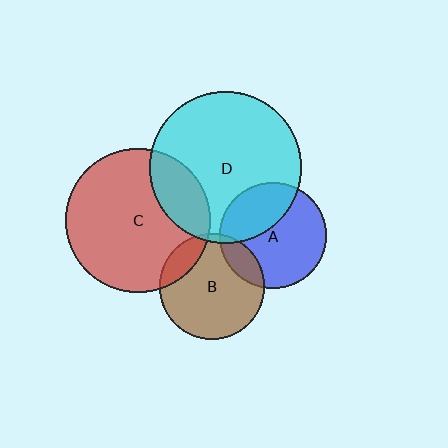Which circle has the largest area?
Circle D (cyan).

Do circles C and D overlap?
Yes.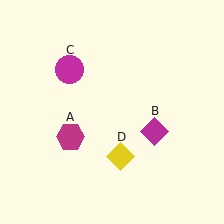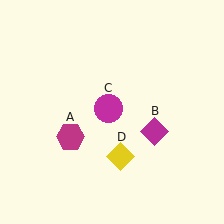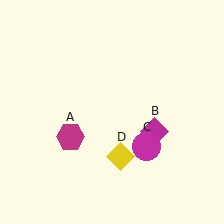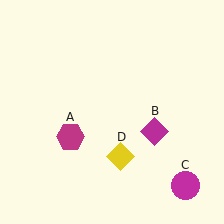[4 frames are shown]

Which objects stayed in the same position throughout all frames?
Magenta hexagon (object A) and magenta diamond (object B) and yellow diamond (object D) remained stationary.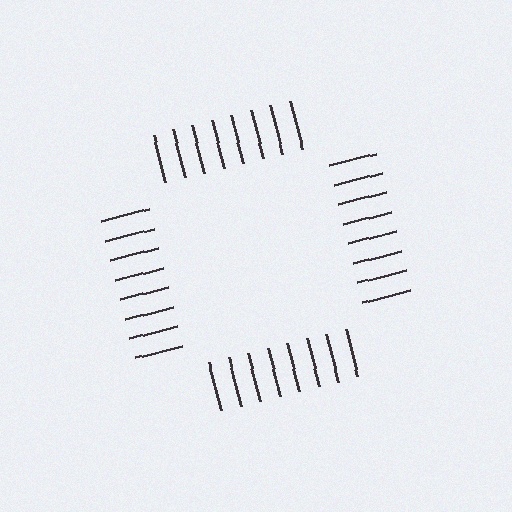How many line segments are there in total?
32 — 8 along each of the 4 edges.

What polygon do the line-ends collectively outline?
An illusory square — the line segments terminate on its edges but no continuous stroke is drawn.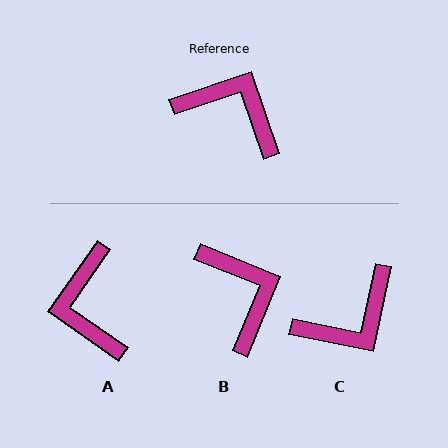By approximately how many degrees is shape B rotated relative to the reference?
Approximately 41 degrees clockwise.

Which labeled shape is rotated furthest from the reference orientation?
A, about 126 degrees away.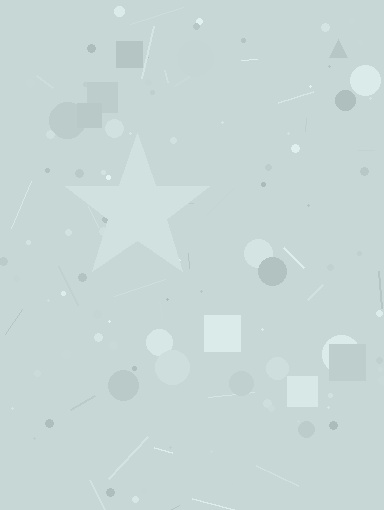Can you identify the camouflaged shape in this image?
The camouflaged shape is a star.